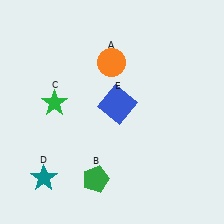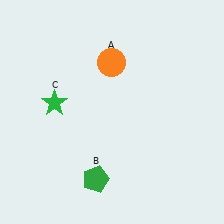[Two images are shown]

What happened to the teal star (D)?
The teal star (D) was removed in Image 2. It was in the bottom-left area of Image 1.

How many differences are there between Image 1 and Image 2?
There are 2 differences between the two images.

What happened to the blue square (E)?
The blue square (E) was removed in Image 2. It was in the top-right area of Image 1.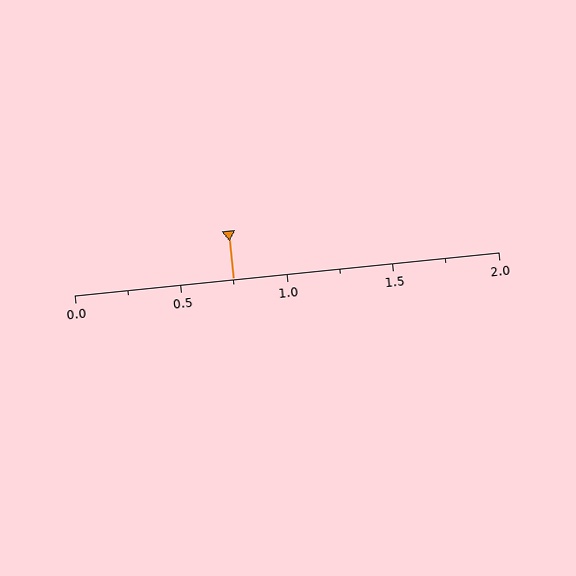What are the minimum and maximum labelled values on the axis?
The axis runs from 0.0 to 2.0.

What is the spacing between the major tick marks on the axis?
The major ticks are spaced 0.5 apart.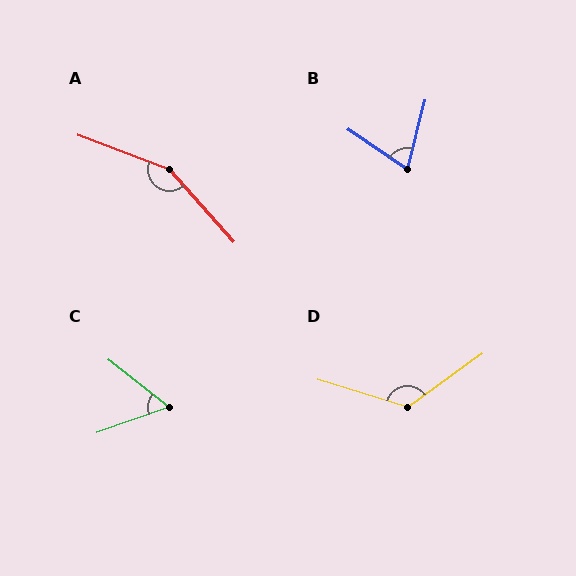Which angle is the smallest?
C, at approximately 58 degrees.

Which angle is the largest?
A, at approximately 152 degrees.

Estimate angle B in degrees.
Approximately 70 degrees.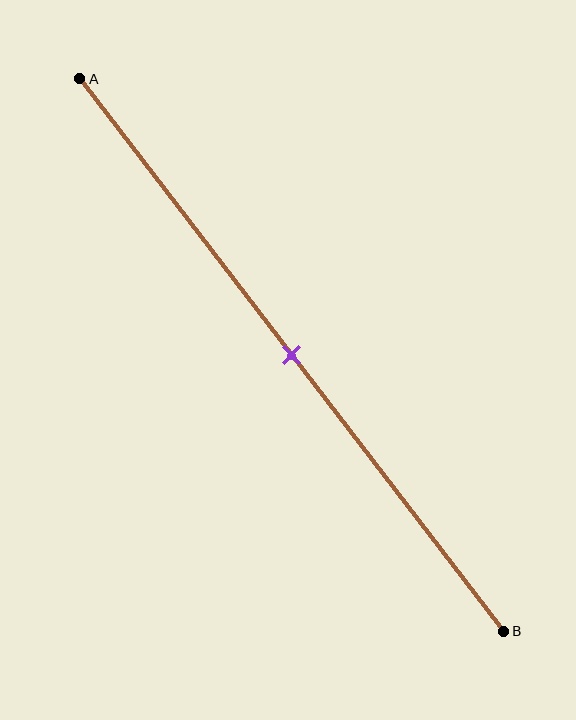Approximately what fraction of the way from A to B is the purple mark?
The purple mark is approximately 50% of the way from A to B.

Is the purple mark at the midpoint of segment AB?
Yes, the mark is approximately at the midpoint.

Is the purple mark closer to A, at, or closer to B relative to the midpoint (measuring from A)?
The purple mark is approximately at the midpoint of segment AB.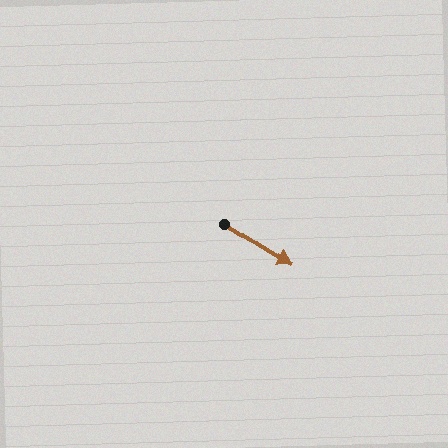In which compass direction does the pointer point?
Southeast.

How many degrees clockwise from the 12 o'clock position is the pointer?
Approximately 122 degrees.